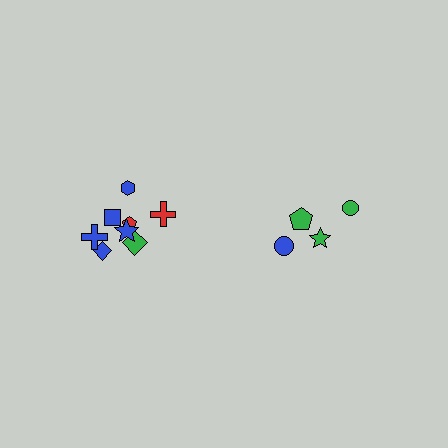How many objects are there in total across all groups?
There are 12 objects.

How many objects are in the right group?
There are 4 objects.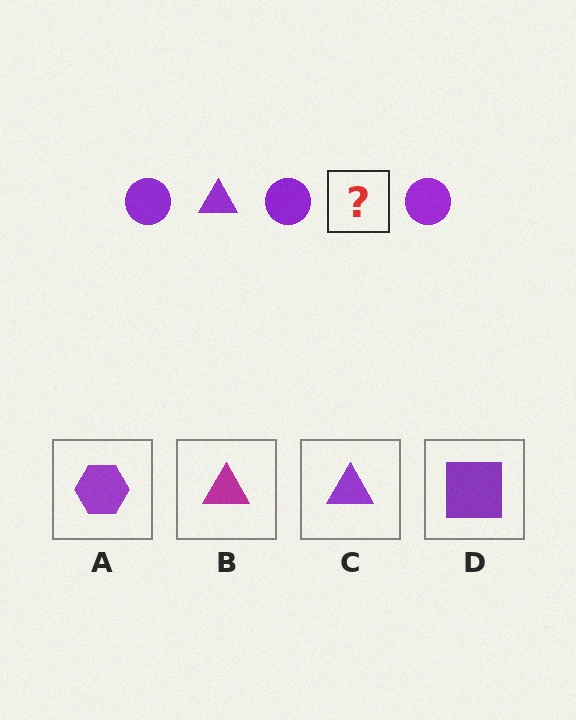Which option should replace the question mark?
Option C.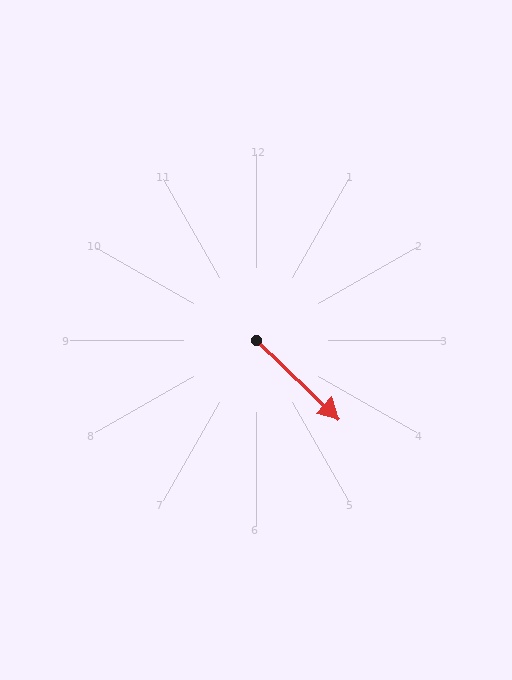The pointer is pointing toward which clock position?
Roughly 4 o'clock.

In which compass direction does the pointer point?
Southeast.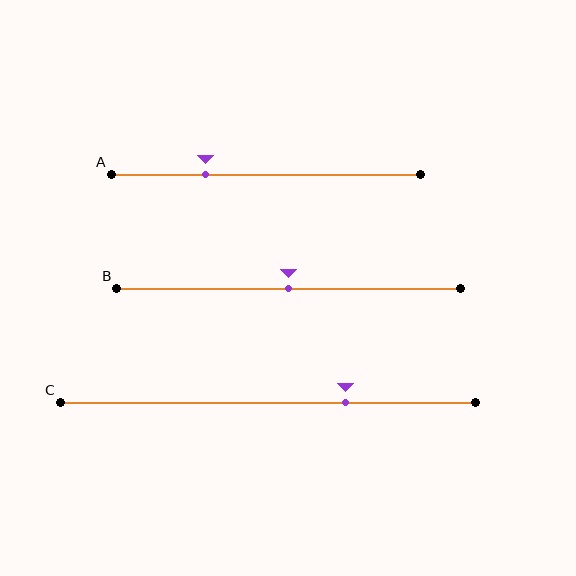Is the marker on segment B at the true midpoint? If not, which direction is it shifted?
Yes, the marker on segment B is at the true midpoint.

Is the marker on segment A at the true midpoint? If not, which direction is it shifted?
No, the marker on segment A is shifted to the left by about 20% of the segment length.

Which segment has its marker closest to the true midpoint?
Segment B has its marker closest to the true midpoint.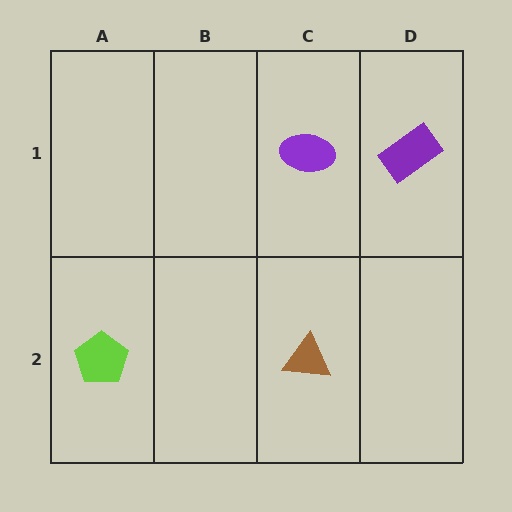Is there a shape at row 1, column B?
No, that cell is empty.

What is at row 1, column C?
A purple ellipse.